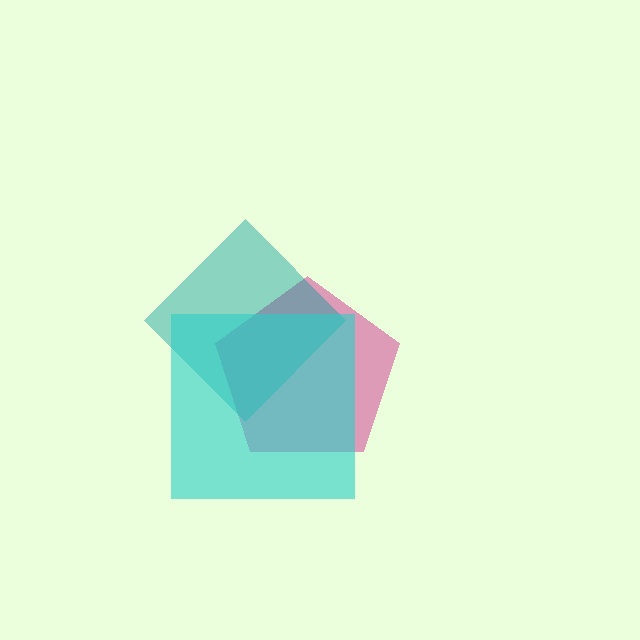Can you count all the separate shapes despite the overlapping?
Yes, there are 3 separate shapes.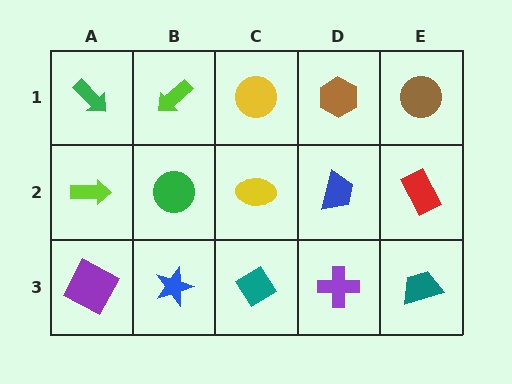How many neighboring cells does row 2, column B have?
4.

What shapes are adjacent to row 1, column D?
A blue trapezoid (row 2, column D), a yellow circle (row 1, column C), a brown circle (row 1, column E).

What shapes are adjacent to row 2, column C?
A yellow circle (row 1, column C), a teal diamond (row 3, column C), a green circle (row 2, column B), a blue trapezoid (row 2, column D).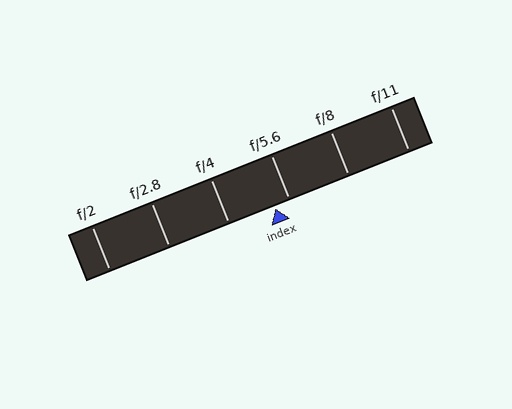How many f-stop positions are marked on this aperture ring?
There are 6 f-stop positions marked.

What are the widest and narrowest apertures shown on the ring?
The widest aperture shown is f/2 and the narrowest is f/11.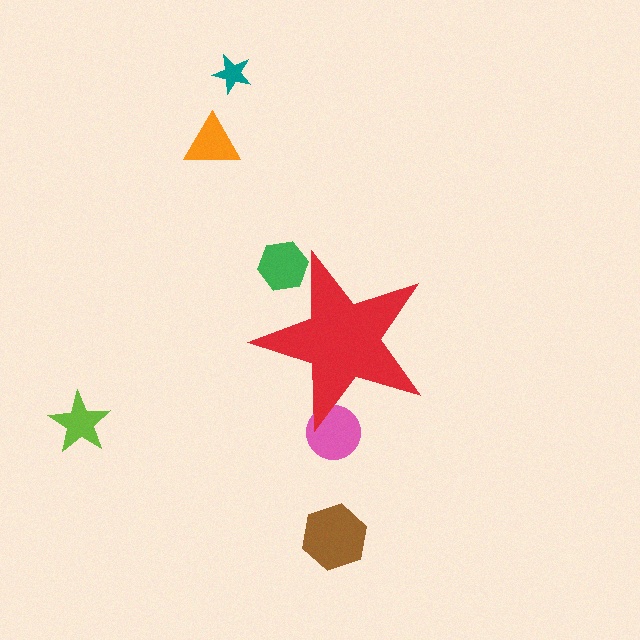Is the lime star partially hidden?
No, the lime star is fully visible.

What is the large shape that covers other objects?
A red star.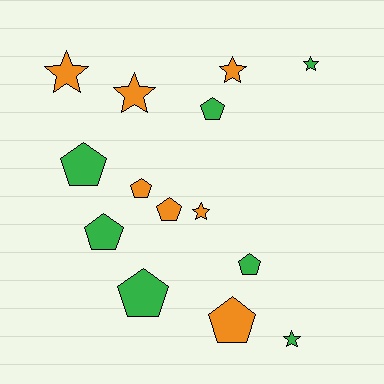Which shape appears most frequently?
Pentagon, with 8 objects.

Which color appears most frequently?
Orange, with 7 objects.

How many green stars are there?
There are 2 green stars.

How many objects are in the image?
There are 14 objects.